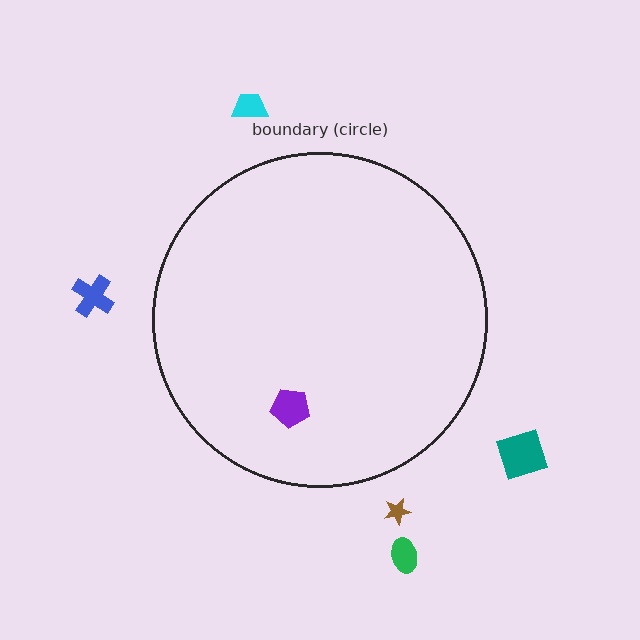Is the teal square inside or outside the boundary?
Outside.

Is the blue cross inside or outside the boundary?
Outside.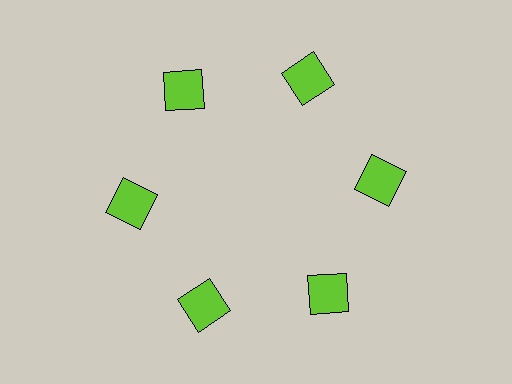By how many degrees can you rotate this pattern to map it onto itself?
The pattern maps onto itself every 60 degrees of rotation.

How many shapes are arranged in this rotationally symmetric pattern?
There are 6 shapes, arranged in 6 groups of 1.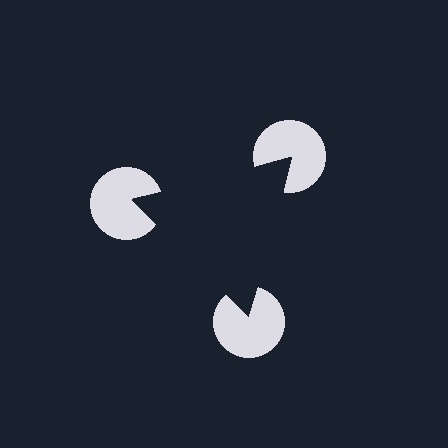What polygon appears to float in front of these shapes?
An illusory triangle — its edges are inferred from the aligned wedge cuts in the pac-man discs, not physically drawn.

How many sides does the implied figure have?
3 sides.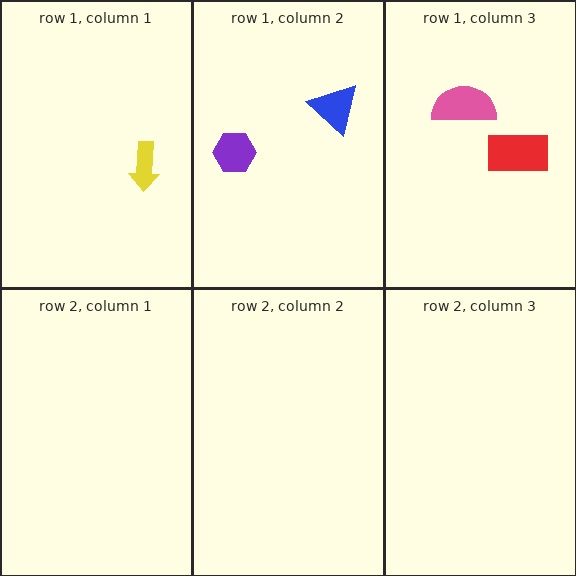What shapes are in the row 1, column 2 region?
The blue triangle, the purple hexagon.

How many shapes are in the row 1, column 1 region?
1.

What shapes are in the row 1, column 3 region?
The red rectangle, the pink semicircle.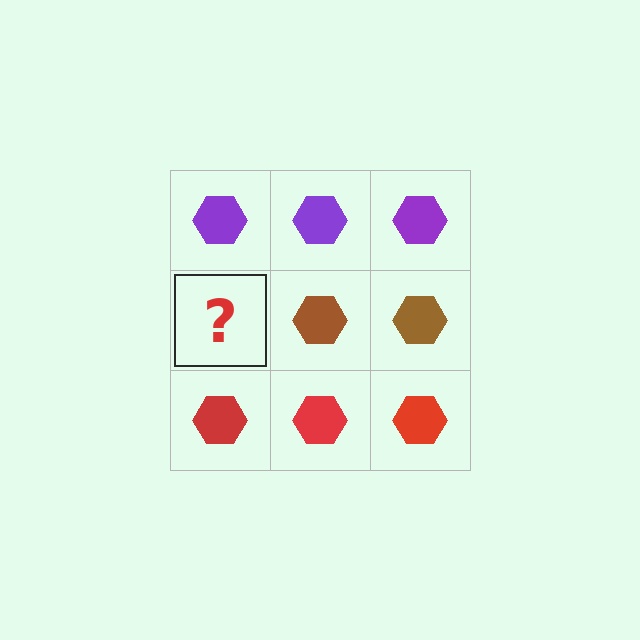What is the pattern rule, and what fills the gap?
The rule is that each row has a consistent color. The gap should be filled with a brown hexagon.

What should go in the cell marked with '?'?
The missing cell should contain a brown hexagon.